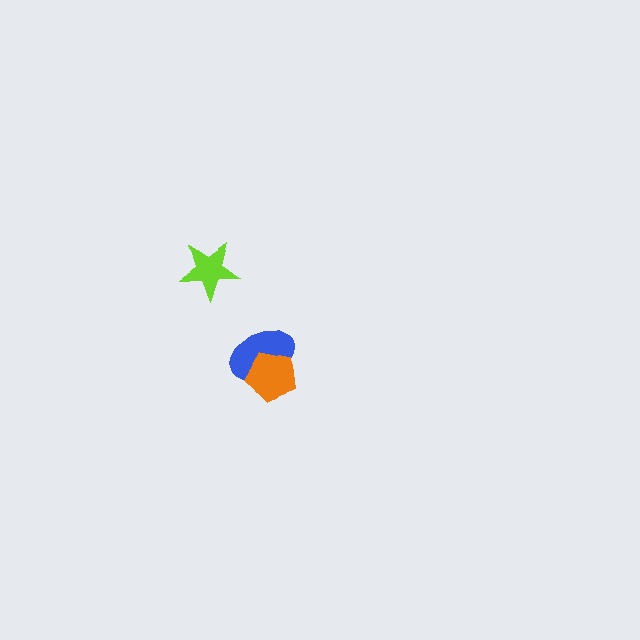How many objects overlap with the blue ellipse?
1 object overlaps with the blue ellipse.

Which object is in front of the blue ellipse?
The orange pentagon is in front of the blue ellipse.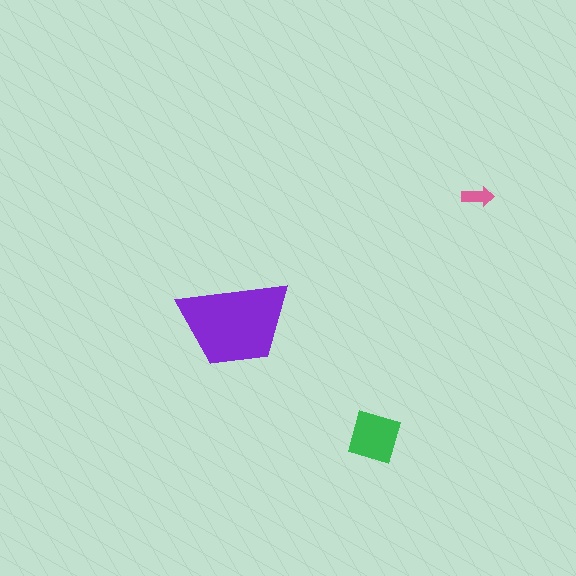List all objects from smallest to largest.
The pink arrow, the green diamond, the purple trapezoid.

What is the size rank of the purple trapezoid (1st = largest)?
1st.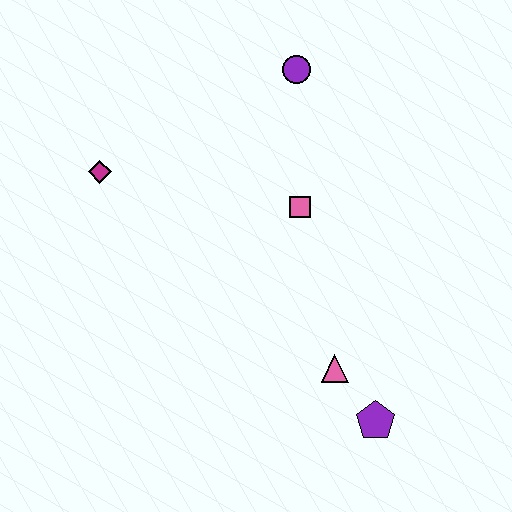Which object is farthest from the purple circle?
The purple pentagon is farthest from the purple circle.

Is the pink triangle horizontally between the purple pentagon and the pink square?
Yes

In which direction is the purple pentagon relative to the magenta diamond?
The purple pentagon is to the right of the magenta diamond.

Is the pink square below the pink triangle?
No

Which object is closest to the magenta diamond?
The pink square is closest to the magenta diamond.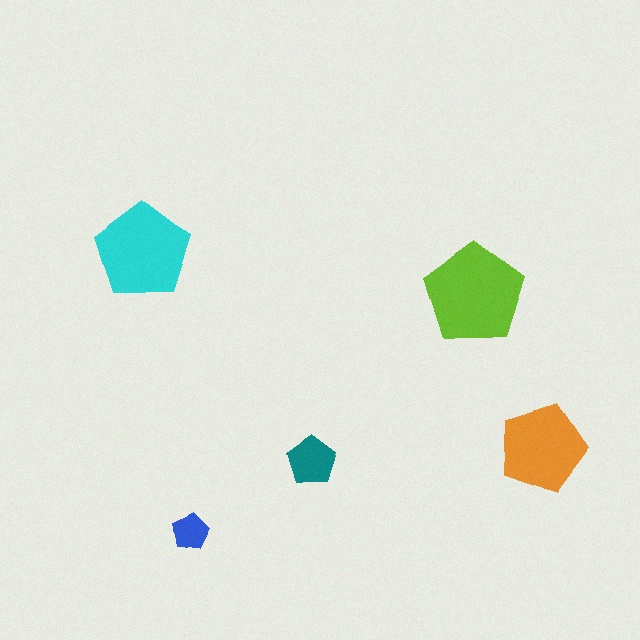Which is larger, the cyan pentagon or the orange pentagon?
The cyan one.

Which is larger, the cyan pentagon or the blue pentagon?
The cyan one.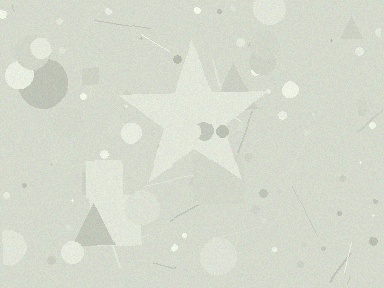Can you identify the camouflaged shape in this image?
The camouflaged shape is a star.